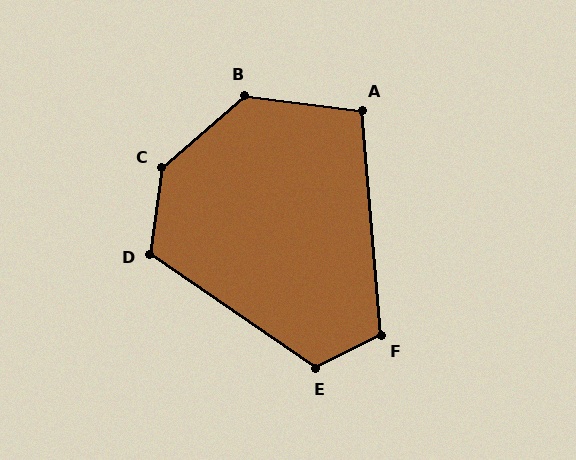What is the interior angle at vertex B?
Approximately 132 degrees (obtuse).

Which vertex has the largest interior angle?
C, at approximately 139 degrees.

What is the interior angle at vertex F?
Approximately 112 degrees (obtuse).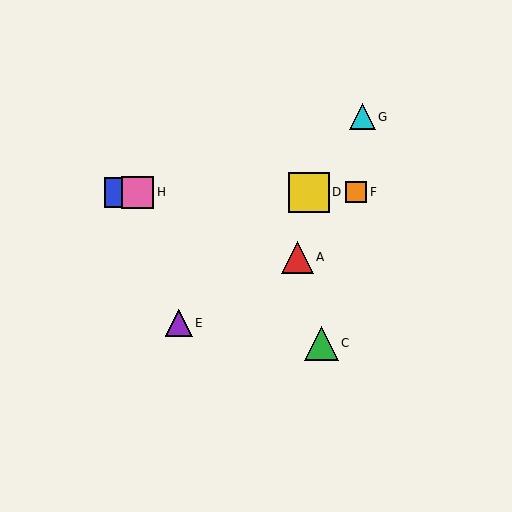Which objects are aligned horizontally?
Objects B, D, F, H are aligned horizontally.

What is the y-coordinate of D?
Object D is at y≈192.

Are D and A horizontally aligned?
No, D is at y≈192 and A is at y≈257.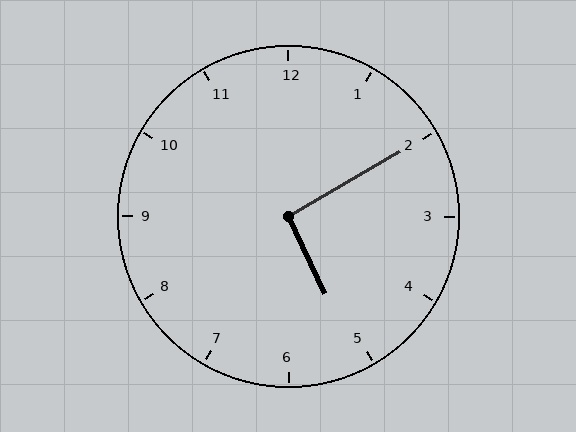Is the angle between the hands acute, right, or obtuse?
It is right.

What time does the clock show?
5:10.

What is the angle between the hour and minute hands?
Approximately 95 degrees.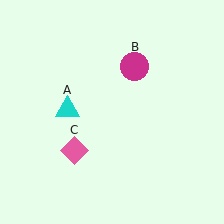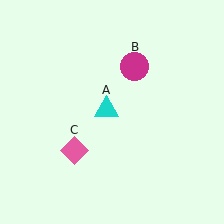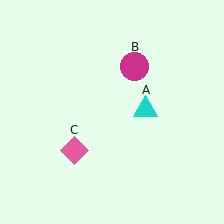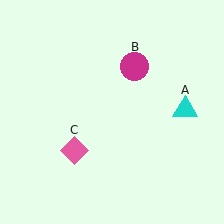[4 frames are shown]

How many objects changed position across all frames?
1 object changed position: cyan triangle (object A).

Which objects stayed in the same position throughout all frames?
Magenta circle (object B) and pink diamond (object C) remained stationary.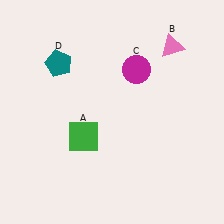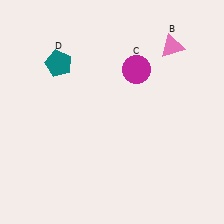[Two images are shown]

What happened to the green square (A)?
The green square (A) was removed in Image 2. It was in the bottom-left area of Image 1.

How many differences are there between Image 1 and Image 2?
There is 1 difference between the two images.